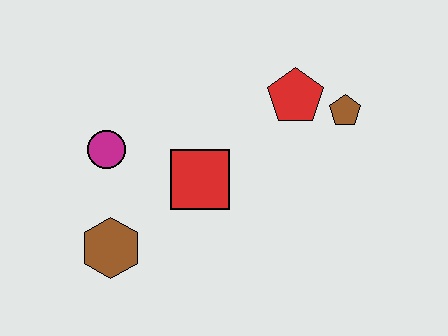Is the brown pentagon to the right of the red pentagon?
Yes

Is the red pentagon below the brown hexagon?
No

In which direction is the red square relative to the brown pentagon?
The red square is to the left of the brown pentagon.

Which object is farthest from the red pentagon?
The brown hexagon is farthest from the red pentagon.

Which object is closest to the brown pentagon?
The red pentagon is closest to the brown pentagon.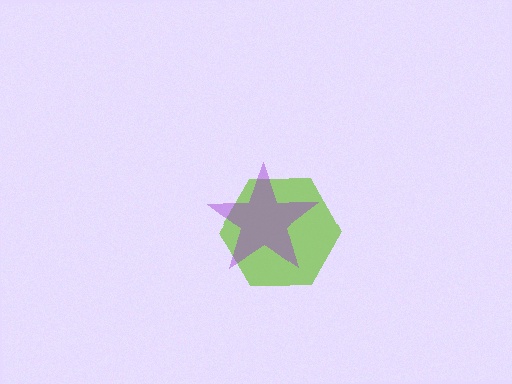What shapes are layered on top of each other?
The layered shapes are: a lime hexagon, a purple star.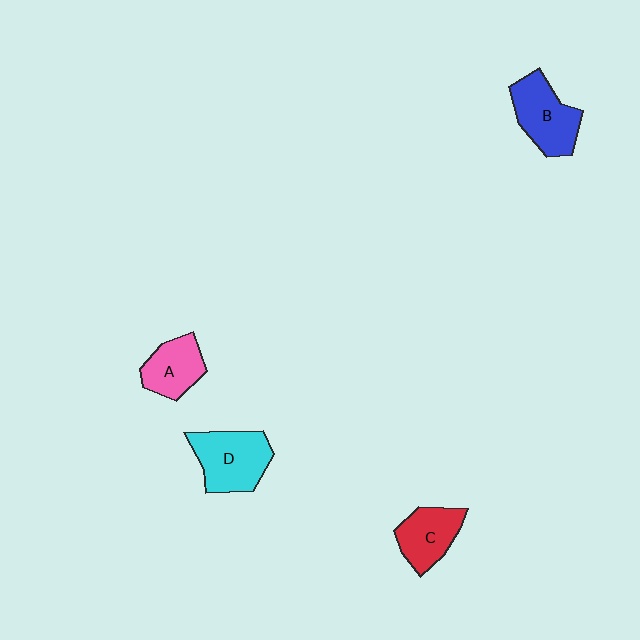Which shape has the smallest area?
Shape A (pink).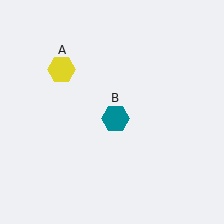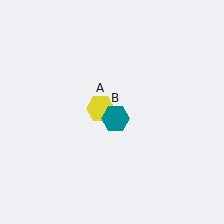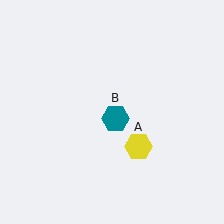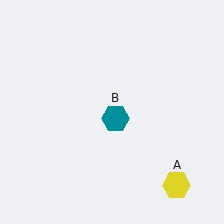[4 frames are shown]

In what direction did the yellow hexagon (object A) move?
The yellow hexagon (object A) moved down and to the right.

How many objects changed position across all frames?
1 object changed position: yellow hexagon (object A).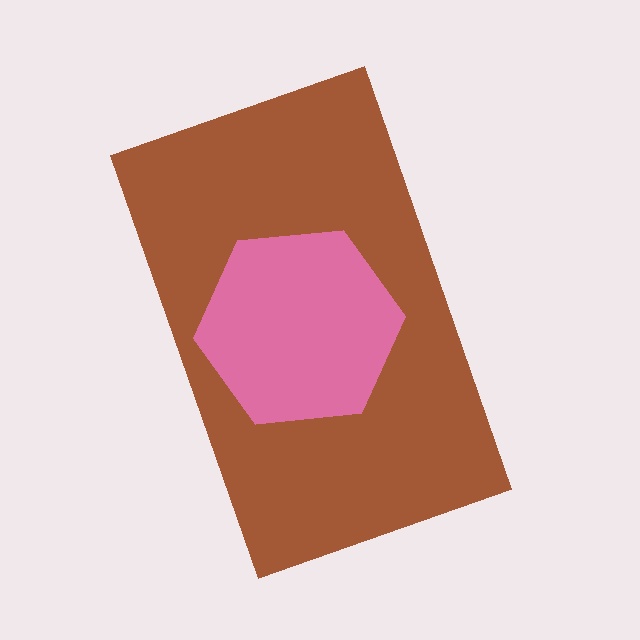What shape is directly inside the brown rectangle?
The pink hexagon.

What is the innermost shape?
The pink hexagon.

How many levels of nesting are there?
2.